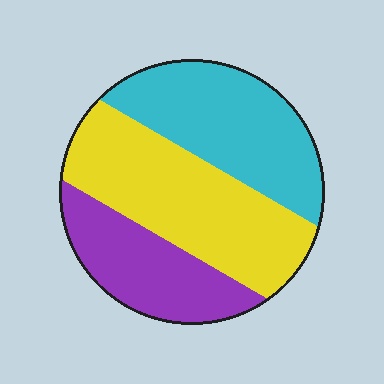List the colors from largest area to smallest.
From largest to smallest: yellow, cyan, purple.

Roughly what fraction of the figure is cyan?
Cyan takes up between a third and a half of the figure.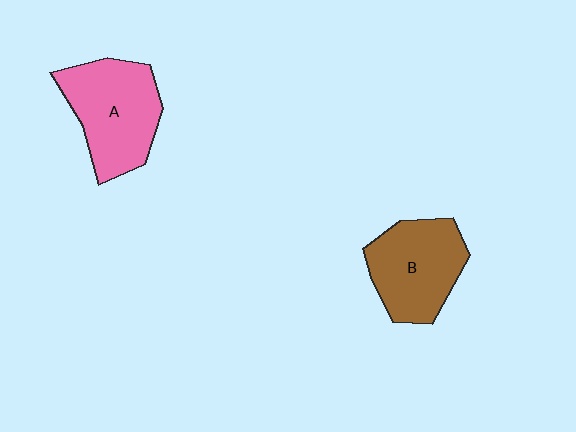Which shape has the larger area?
Shape A (pink).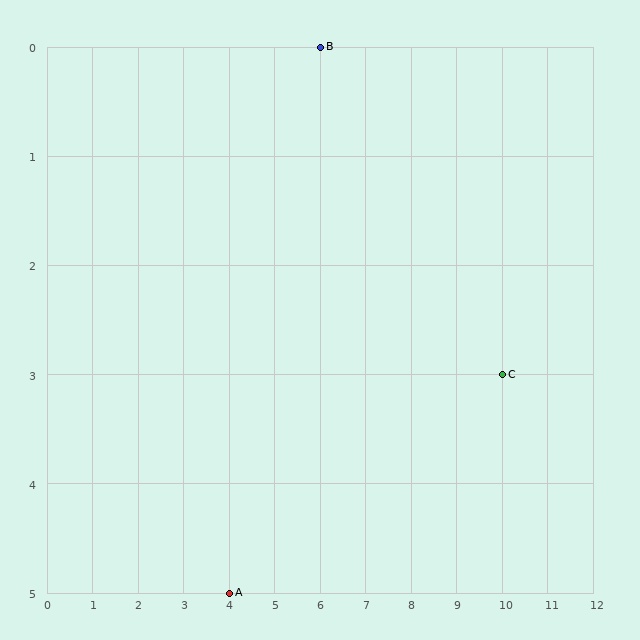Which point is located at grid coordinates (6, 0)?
Point B is at (6, 0).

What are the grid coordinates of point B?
Point B is at grid coordinates (6, 0).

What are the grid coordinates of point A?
Point A is at grid coordinates (4, 5).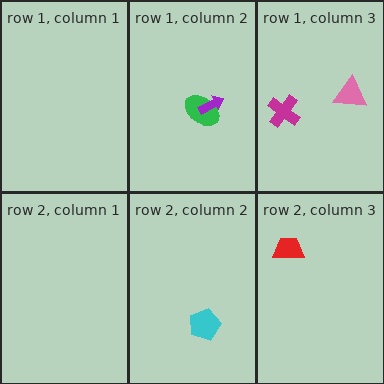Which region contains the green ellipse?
The row 1, column 2 region.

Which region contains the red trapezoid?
The row 2, column 3 region.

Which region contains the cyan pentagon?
The row 2, column 2 region.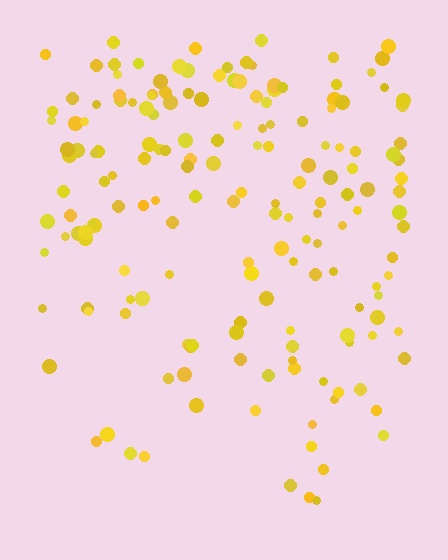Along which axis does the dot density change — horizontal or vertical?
Vertical.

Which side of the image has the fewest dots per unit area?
The bottom.